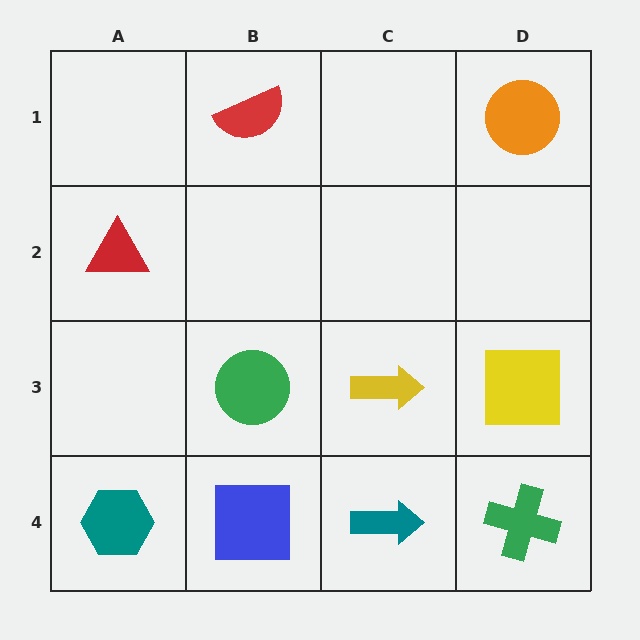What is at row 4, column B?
A blue square.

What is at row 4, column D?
A green cross.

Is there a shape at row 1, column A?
No, that cell is empty.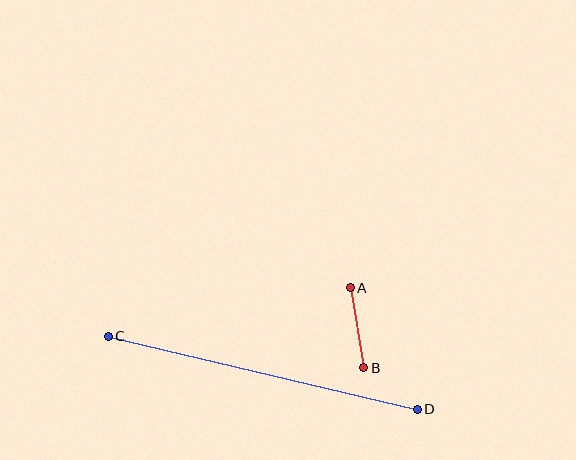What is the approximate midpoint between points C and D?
The midpoint is at approximately (263, 373) pixels.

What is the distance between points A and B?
The distance is approximately 81 pixels.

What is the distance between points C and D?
The distance is approximately 318 pixels.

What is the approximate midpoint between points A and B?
The midpoint is at approximately (357, 328) pixels.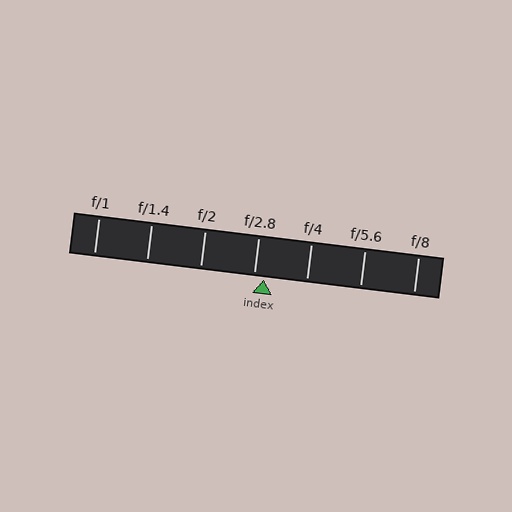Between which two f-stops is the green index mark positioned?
The index mark is between f/2.8 and f/4.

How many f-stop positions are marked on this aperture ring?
There are 7 f-stop positions marked.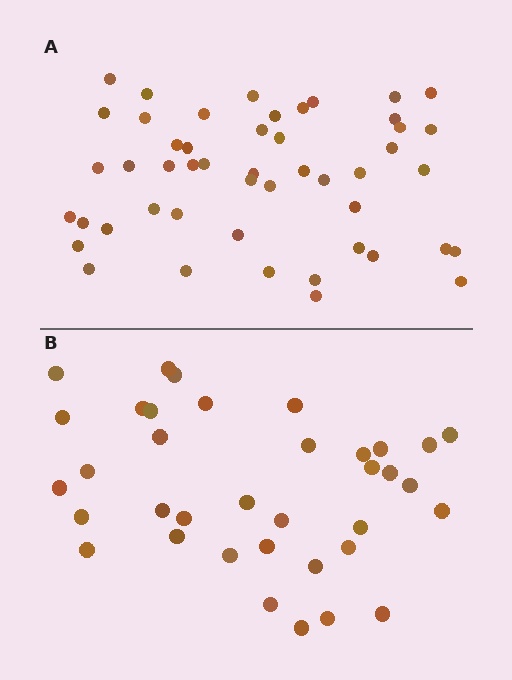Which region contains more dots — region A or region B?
Region A (the top region) has more dots.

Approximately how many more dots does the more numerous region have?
Region A has approximately 15 more dots than region B.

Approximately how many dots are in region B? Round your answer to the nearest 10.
About 40 dots. (The exact count is 36, which rounds to 40.)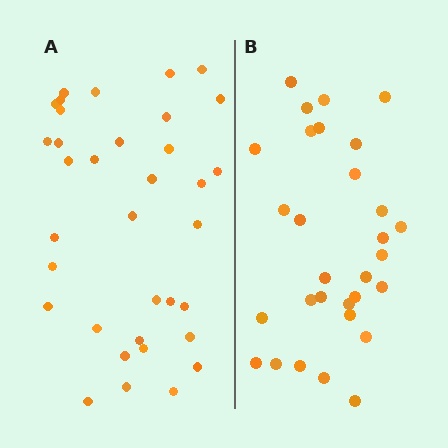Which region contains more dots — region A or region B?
Region A (the left region) has more dots.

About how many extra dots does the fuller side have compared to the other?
Region A has about 5 more dots than region B.